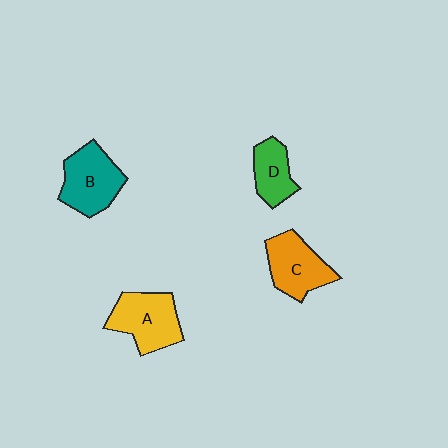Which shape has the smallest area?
Shape D (green).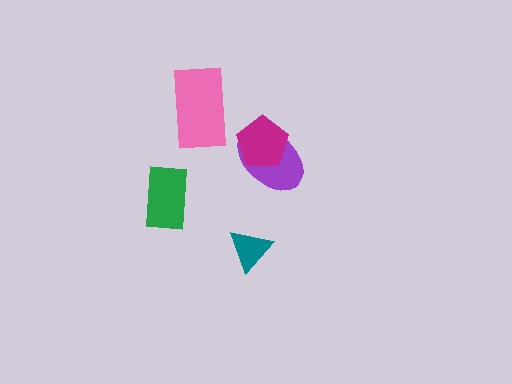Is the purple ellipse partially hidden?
Yes, it is partially covered by another shape.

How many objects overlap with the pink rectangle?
0 objects overlap with the pink rectangle.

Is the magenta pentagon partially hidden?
No, no other shape covers it.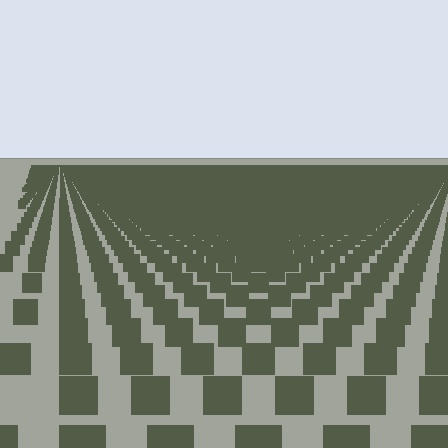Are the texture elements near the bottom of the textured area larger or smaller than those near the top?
Larger. Near the bottom, elements are closer to the viewer and appear at a bigger on-screen size.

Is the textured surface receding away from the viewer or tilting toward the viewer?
The surface is receding away from the viewer. Texture elements get smaller and denser toward the top.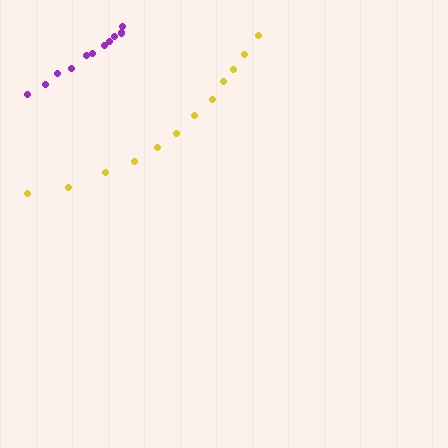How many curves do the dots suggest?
There are 2 distinct paths.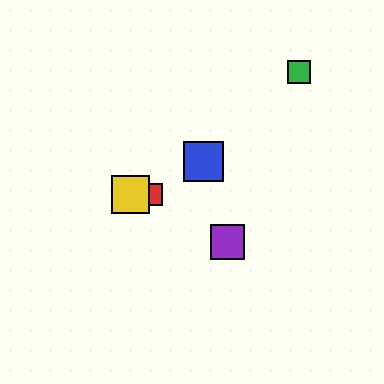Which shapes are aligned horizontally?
The red square, the yellow square are aligned horizontally.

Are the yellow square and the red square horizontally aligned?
Yes, both are at y≈195.